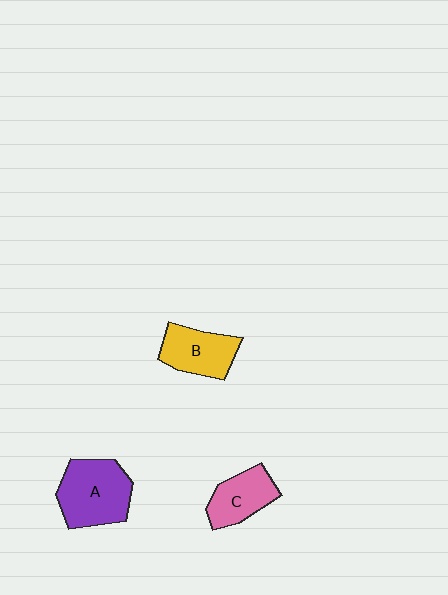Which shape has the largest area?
Shape A (purple).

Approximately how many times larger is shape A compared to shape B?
Approximately 1.4 times.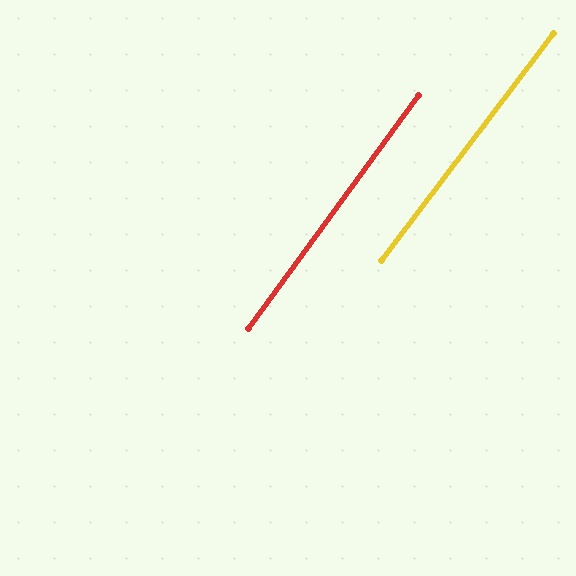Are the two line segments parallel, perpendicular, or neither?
Parallel — their directions differ by only 0.8°.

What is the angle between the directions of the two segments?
Approximately 1 degree.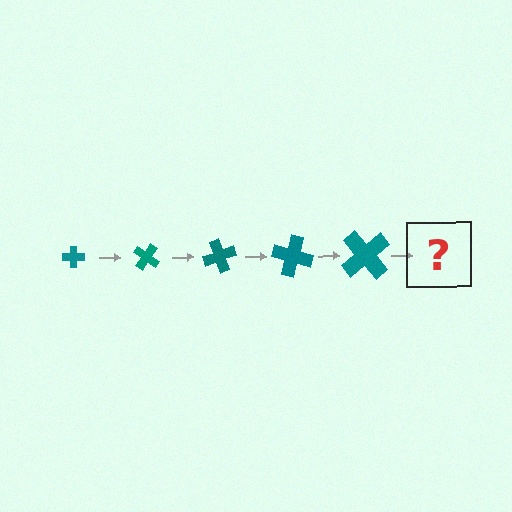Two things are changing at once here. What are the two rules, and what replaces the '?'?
The two rules are that the cross grows larger each step and it rotates 35 degrees each step. The '?' should be a cross, larger than the previous one and rotated 175 degrees from the start.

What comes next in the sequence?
The next element should be a cross, larger than the previous one and rotated 175 degrees from the start.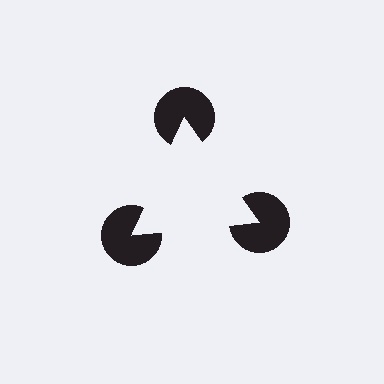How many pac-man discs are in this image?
There are 3 — one at each vertex of the illusory triangle.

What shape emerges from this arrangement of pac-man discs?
An illusory triangle — its edges are inferred from the aligned wedge cuts in the pac-man discs, not physically drawn.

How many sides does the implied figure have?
3 sides.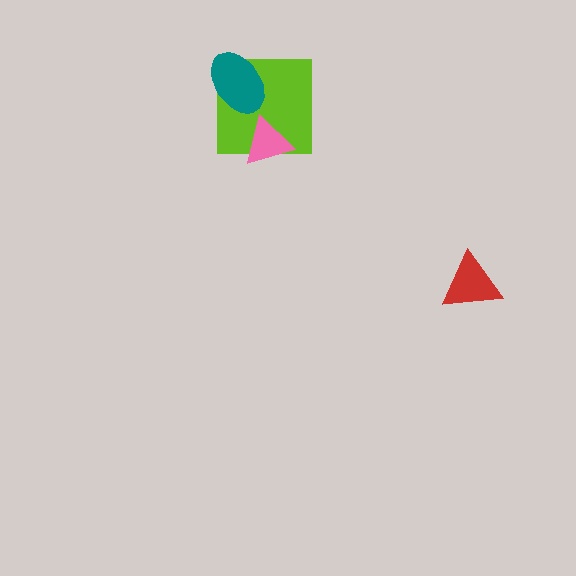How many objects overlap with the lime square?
2 objects overlap with the lime square.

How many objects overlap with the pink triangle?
1 object overlaps with the pink triangle.